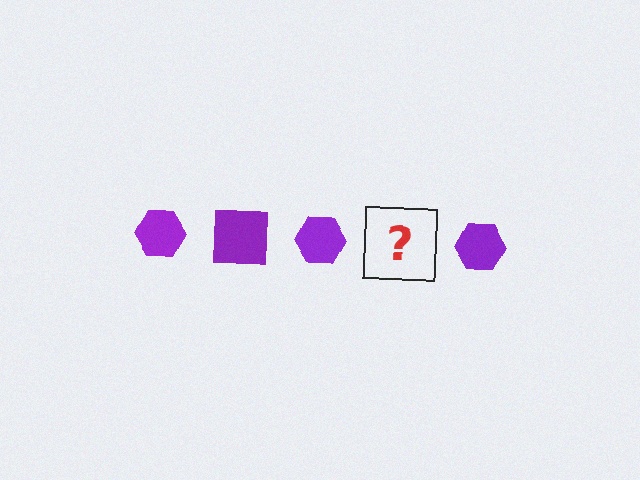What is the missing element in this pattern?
The missing element is a purple square.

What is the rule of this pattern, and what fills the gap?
The rule is that the pattern cycles through hexagon, square shapes in purple. The gap should be filled with a purple square.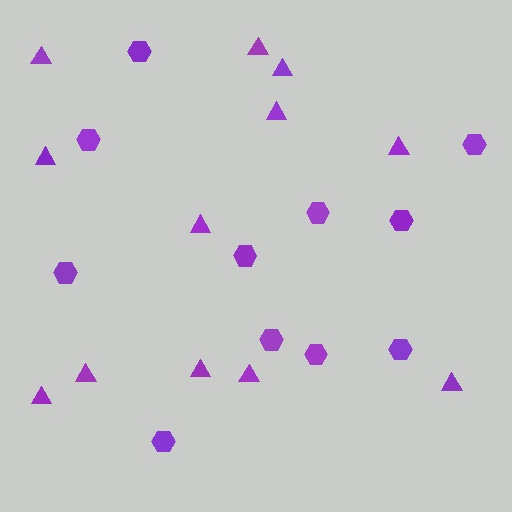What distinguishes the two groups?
There are 2 groups: one group of triangles (12) and one group of hexagons (11).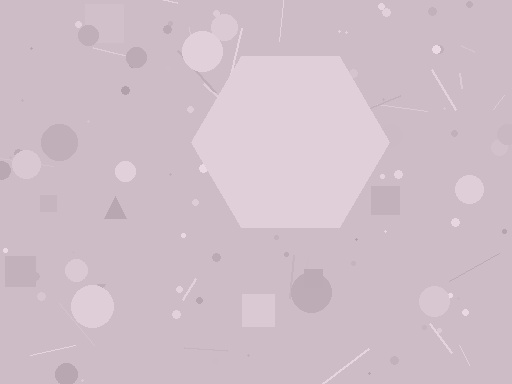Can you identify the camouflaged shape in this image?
The camouflaged shape is a hexagon.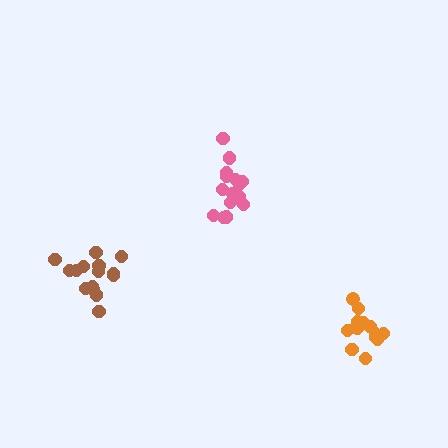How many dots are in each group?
Group 1: 14 dots, Group 2: 15 dots, Group 3: 15 dots (44 total).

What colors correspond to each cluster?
The clusters are colored: orange, pink, brown.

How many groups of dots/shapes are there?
There are 3 groups.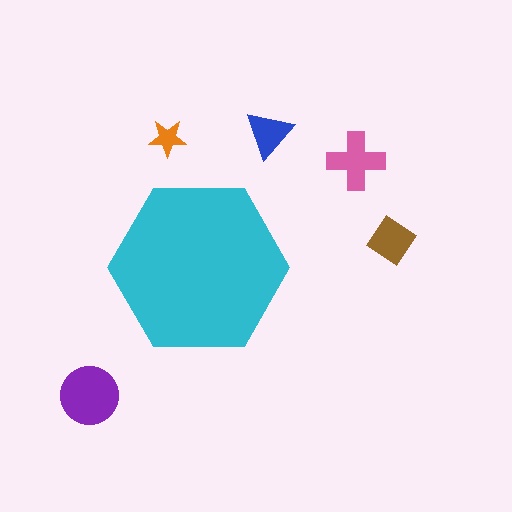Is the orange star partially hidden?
No, the orange star is fully visible.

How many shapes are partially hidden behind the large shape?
0 shapes are partially hidden.